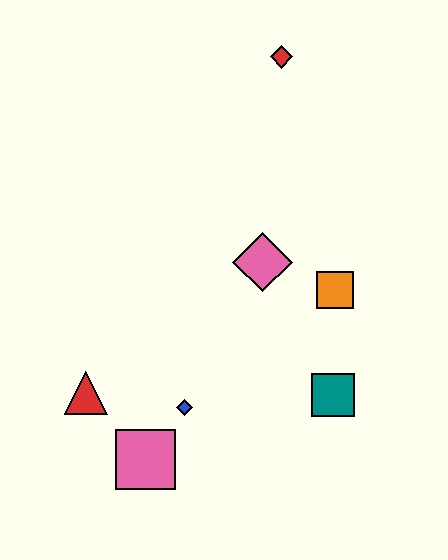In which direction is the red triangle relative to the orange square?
The red triangle is to the left of the orange square.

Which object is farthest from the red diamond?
The pink square is farthest from the red diamond.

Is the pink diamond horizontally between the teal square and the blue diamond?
Yes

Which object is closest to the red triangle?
The pink square is closest to the red triangle.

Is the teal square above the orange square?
No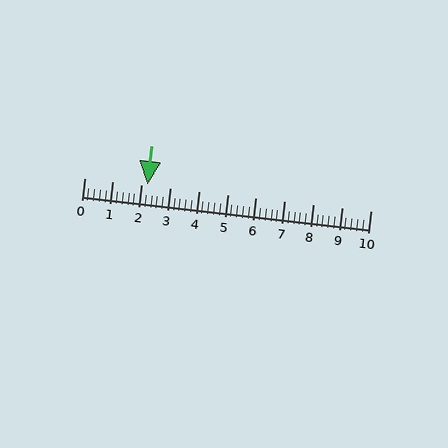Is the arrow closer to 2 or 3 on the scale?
The arrow is closer to 2.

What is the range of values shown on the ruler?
The ruler shows values from 0 to 10.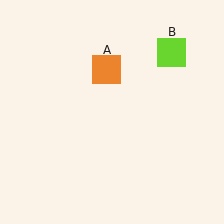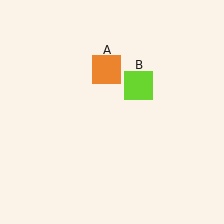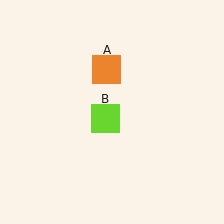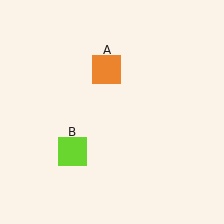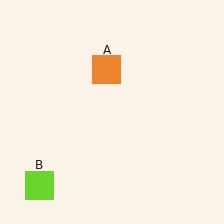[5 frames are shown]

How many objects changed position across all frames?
1 object changed position: lime square (object B).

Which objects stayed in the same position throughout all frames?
Orange square (object A) remained stationary.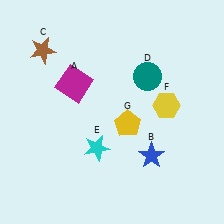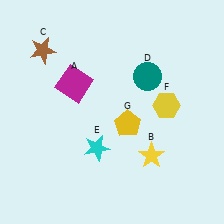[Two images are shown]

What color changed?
The star (B) changed from blue in Image 1 to yellow in Image 2.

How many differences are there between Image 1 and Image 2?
There is 1 difference between the two images.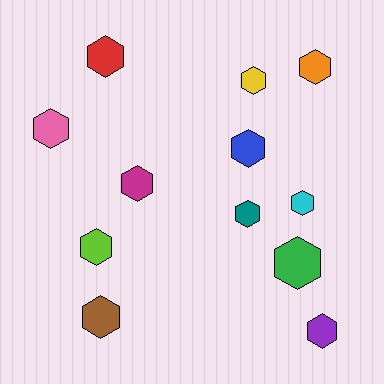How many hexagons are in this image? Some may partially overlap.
There are 12 hexagons.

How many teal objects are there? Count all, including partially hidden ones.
There is 1 teal object.